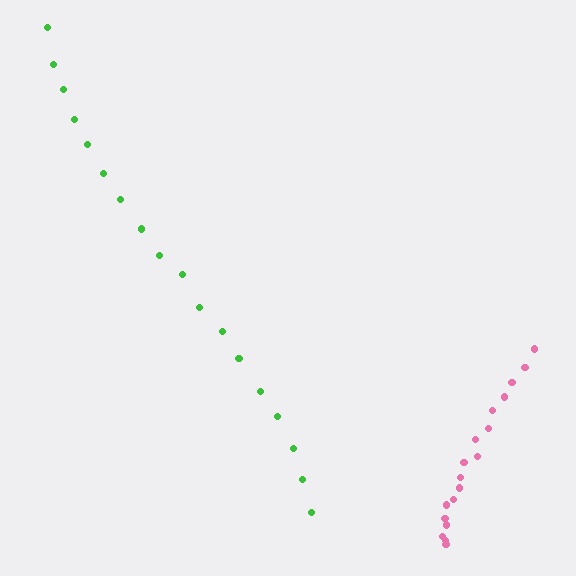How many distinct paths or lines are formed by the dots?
There are 2 distinct paths.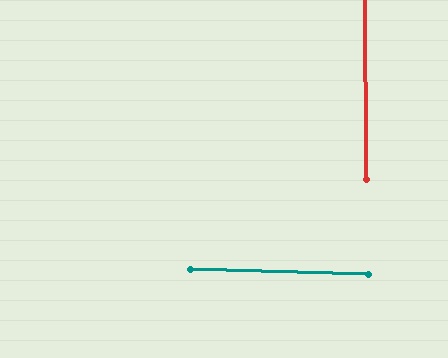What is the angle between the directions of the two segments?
Approximately 88 degrees.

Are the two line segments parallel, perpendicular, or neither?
Perpendicular — they meet at approximately 88°.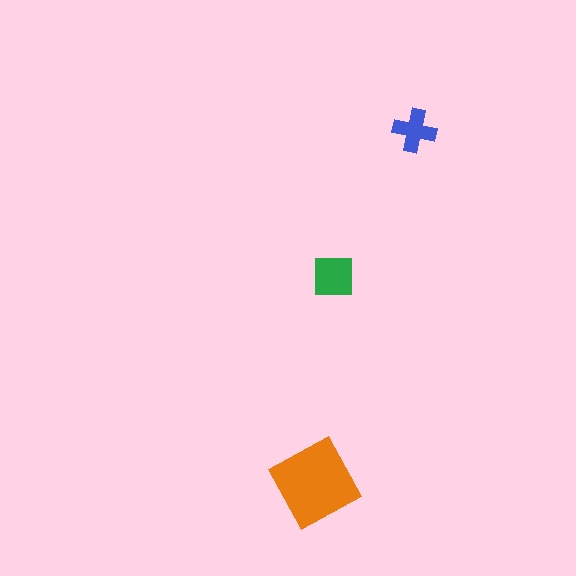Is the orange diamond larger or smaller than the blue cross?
Larger.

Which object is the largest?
The orange diamond.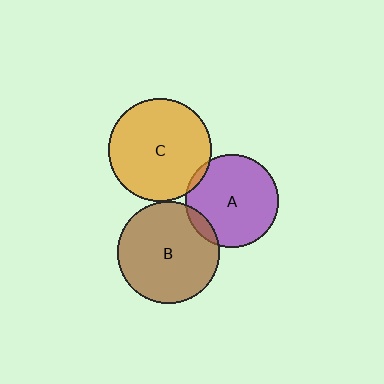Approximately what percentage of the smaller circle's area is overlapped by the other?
Approximately 10%.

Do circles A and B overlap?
Yes.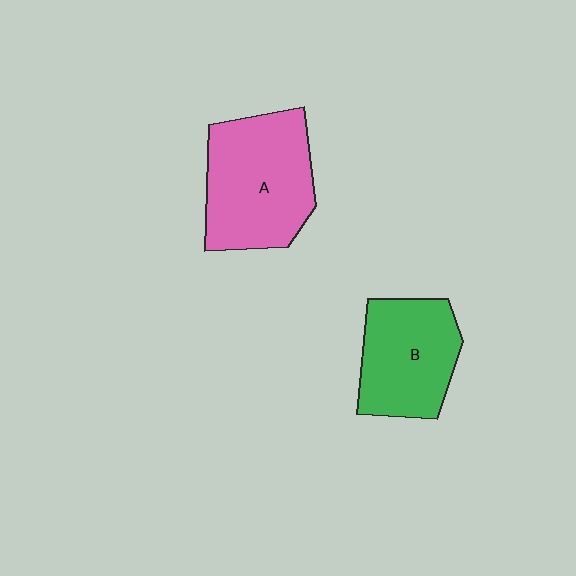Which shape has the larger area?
Shape A (pink).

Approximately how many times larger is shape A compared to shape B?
Approximately 1.2 times.